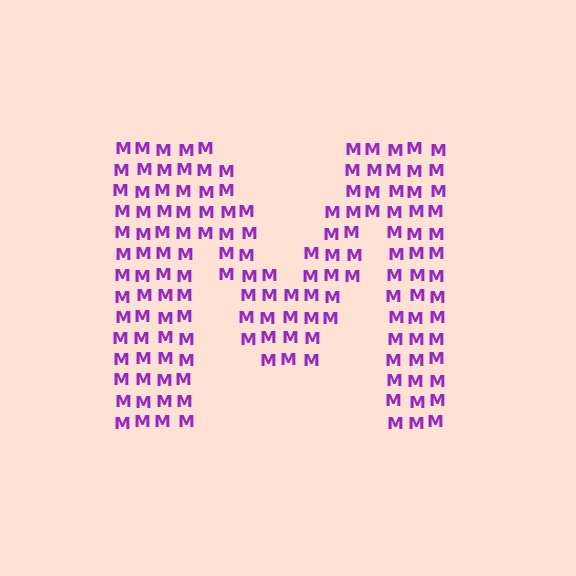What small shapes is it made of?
It is made of small letter M's.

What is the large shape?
The large shape is the letter M.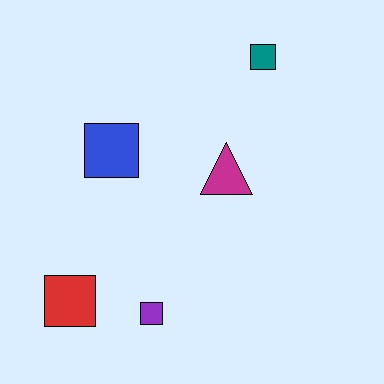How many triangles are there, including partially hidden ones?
There is 1 triangle.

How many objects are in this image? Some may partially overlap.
There are 5 objects.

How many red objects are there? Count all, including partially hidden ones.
There is 1 red object.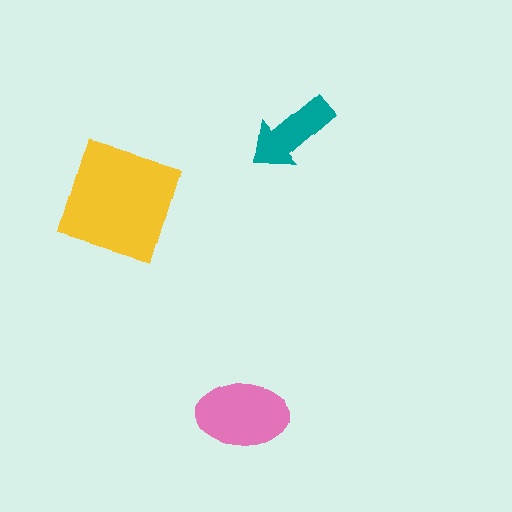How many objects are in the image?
There are 3 objects in the image.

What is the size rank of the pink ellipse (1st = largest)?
2nd.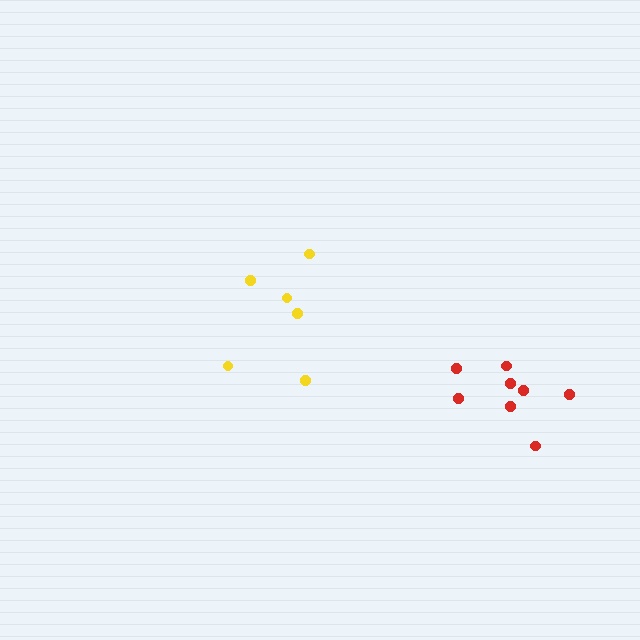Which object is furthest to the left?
The yellow cluster is leftmost.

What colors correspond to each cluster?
The clusters are colored: yellow, red.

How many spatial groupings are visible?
There are 2 spatial groupings.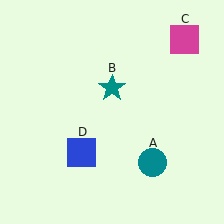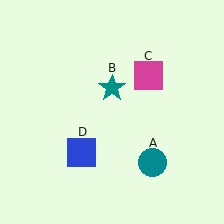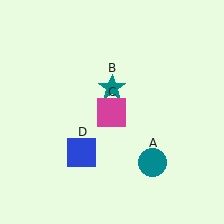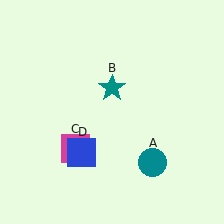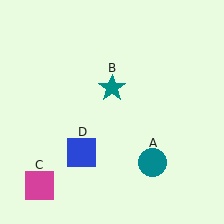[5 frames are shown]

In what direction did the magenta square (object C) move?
The magenta square (object C) moved down and to the left.